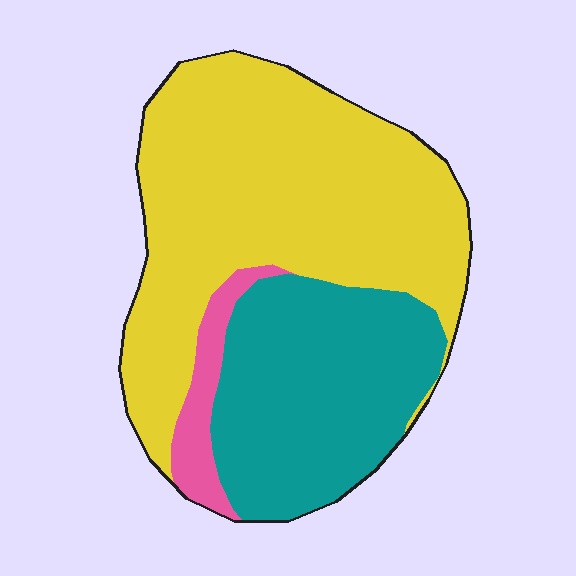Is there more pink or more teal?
Teal.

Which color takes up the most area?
Yellow, at roughly 60%.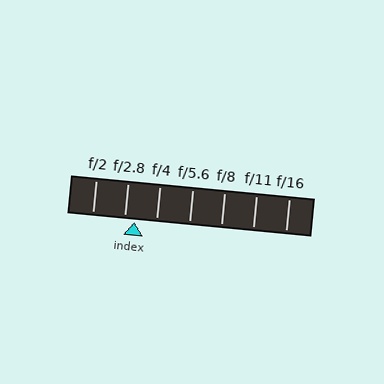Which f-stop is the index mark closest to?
The index mark is closest to f/2.8.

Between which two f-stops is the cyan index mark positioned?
The index mark is between f/2.8 and f/4.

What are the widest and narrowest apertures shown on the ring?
The widest aperture shown is f/2 and the narrowest is f/16.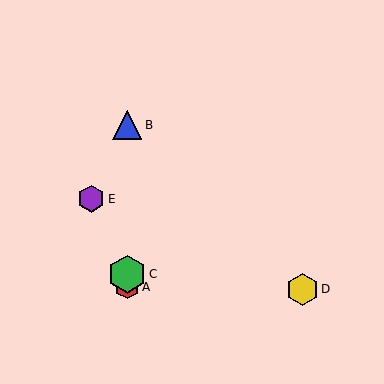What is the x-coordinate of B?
Object B is at x≈127.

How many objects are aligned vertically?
3 objects (A, B, C) are aligned vertically.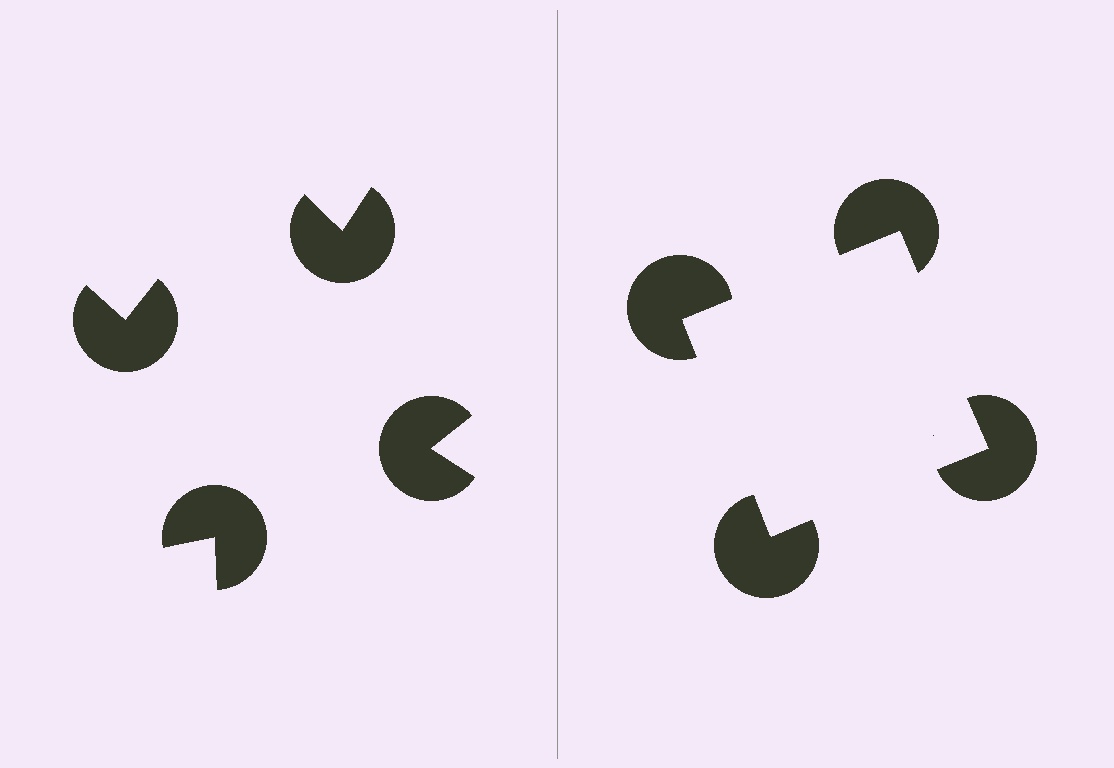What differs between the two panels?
The pac-man discs are positioned identically on both sides; only the wedge orientations differ. On the right they align to a square; on the left they are misaligned.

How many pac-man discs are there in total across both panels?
8 — 4 on each side.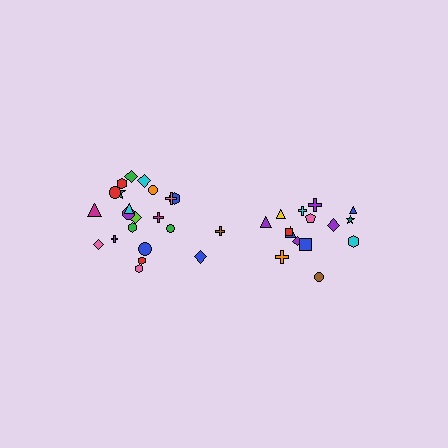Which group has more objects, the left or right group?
The left group.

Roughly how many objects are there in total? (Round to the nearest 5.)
Roughly 35 objects in total.